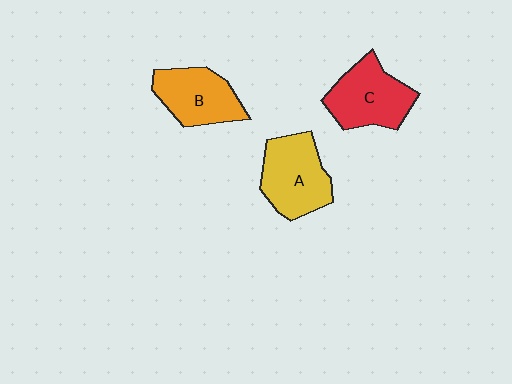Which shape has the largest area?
Shape A (yellow).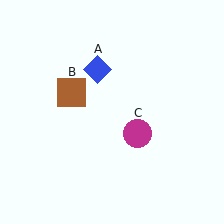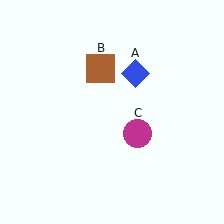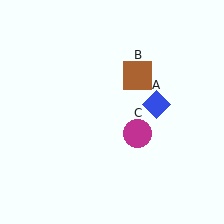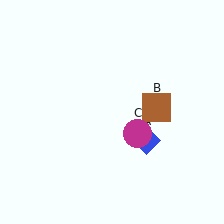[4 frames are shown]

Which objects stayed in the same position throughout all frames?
Magenta circle (object C) remained stationary.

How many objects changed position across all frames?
2 objects changed position: blue diamond (object A), brown square (object B).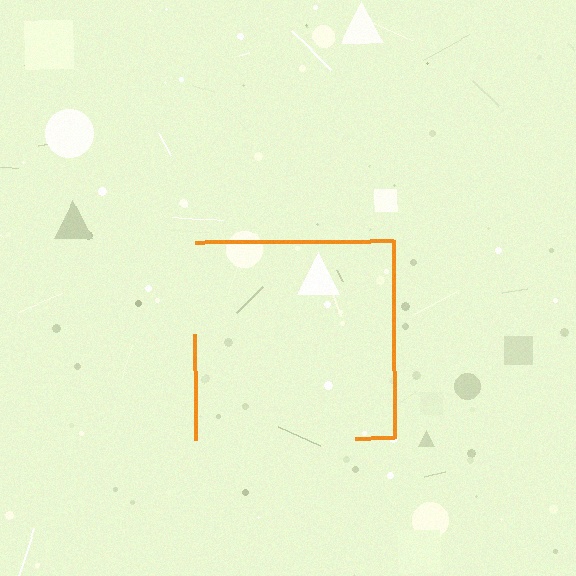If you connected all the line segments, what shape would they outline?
They would outline a square.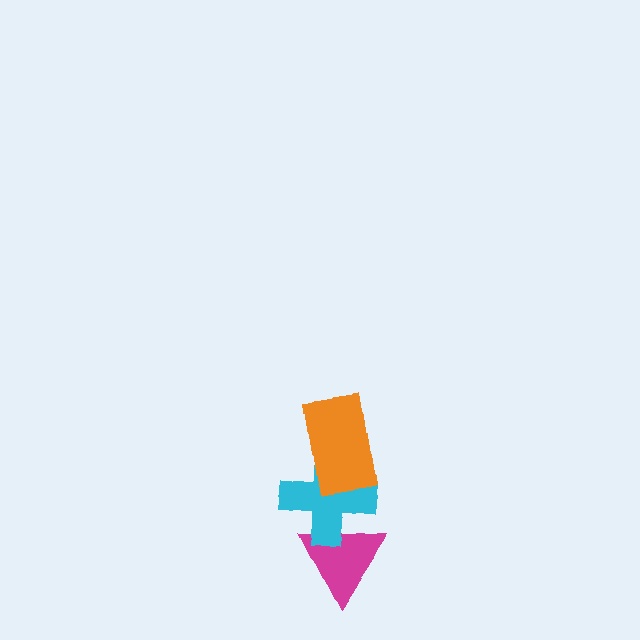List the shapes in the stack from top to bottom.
From top to bottom: the orange rectangle, the cyan cross, the magenta triangle.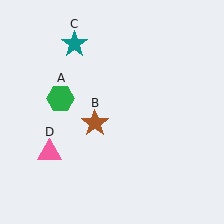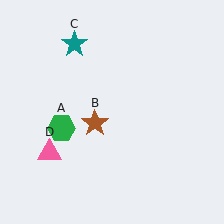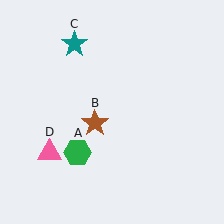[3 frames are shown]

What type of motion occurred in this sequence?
The green hexagon (object A) rotated counterclockwise around the center of the scene.